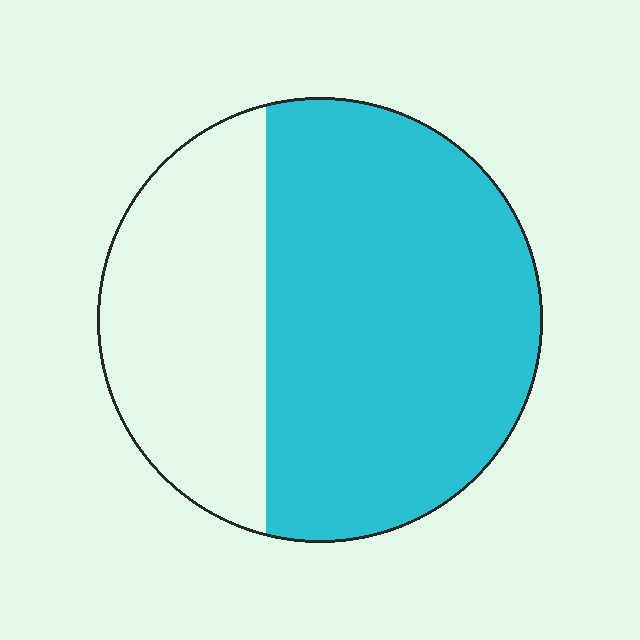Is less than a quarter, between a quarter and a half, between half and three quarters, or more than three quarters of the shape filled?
Between half and three quarters.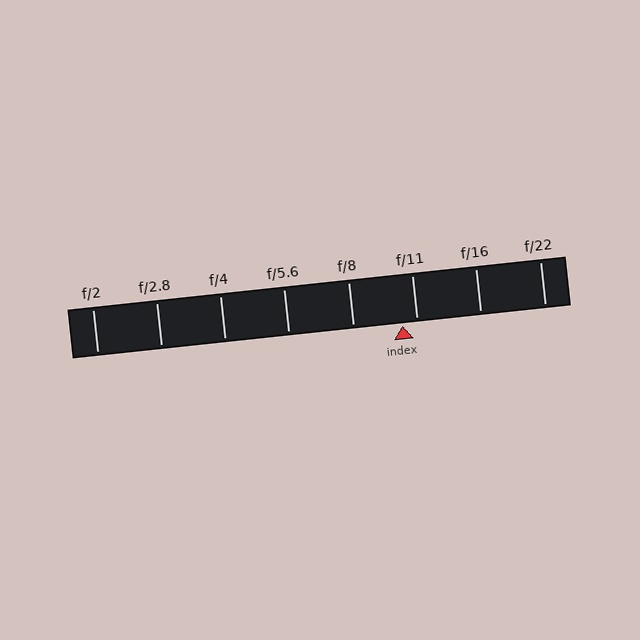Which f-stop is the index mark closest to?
The index mark is closest to f/11.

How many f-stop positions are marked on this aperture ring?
There are 8 f-stop positions marked.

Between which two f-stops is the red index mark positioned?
The index mark is between f/8 and f/11.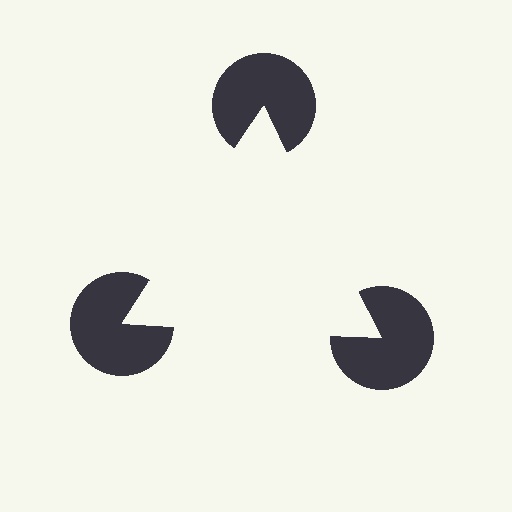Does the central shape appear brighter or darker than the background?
It typically appears slightly brighter than the background, even though no actual brightness change is drawn.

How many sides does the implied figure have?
3 sides.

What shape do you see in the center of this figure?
An illusory triangle — its edges are inferred from the aligned wedge cuts in the pac-man discs, not physically drawn.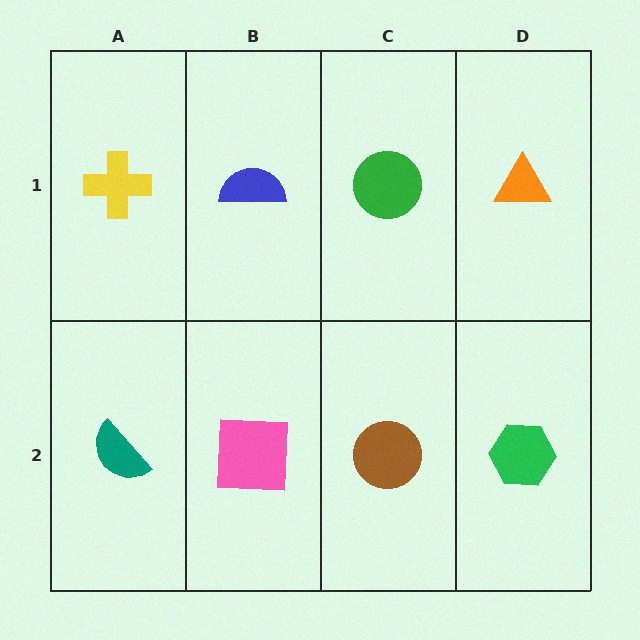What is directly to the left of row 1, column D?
A green circle.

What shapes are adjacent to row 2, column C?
A green circle (row 1, column C), a pink square (row 2, column B), a green hexagon (row 2, column D).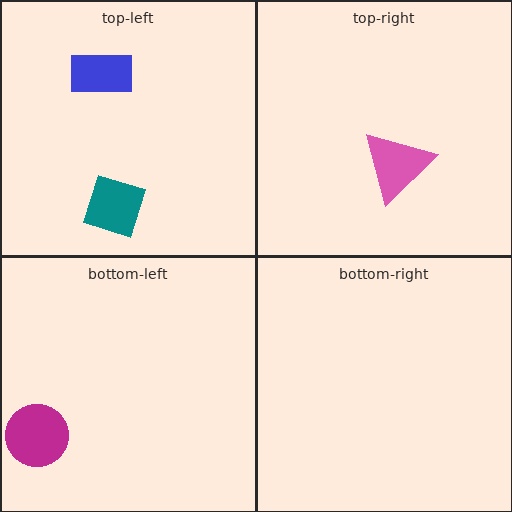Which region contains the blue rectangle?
The top-left region.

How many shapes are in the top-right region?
1.